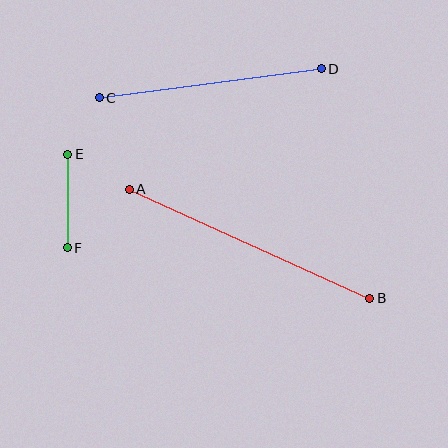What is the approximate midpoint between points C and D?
The midpoint is at approximately (210, 83) pixels.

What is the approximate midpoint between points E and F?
The midpoint is at approximately (67, 201) pixels.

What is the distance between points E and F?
The distance is approximately 94 pixels.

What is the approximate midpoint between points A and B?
The midpoint is at approximately (250, 244) pixels.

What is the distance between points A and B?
The distance is approximately 264 pixels.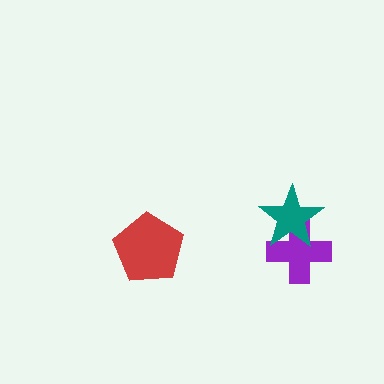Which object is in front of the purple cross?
The teal star is in front of the purple cross.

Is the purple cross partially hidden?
Yes, it is partially covered by another shape.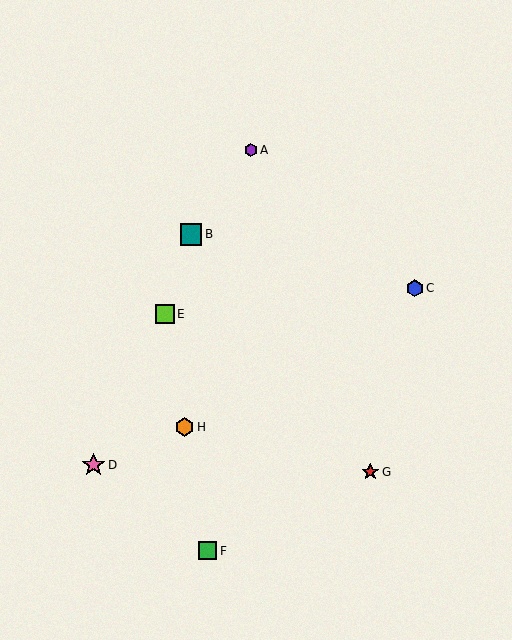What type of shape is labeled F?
Shape F is a green square.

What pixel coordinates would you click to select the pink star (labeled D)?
Click at (93, 465) to select the pink star D.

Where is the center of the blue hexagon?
The center of the blue hexagon is at (415, 288).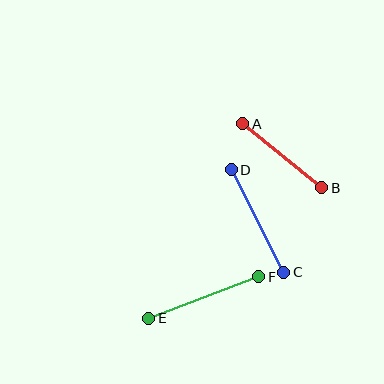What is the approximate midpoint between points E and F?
The midpoint is at approximately (204, 297) pixels.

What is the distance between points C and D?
The distance is approximately 115 pixels.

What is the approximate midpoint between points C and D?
The midpoint is at approximately (257, 221) pixels.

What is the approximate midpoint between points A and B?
The midpoint is at approximately (282, 156) pixels.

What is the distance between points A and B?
The distance is approximately 102 pixels.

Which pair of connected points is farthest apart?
Points E and F are farthest apart.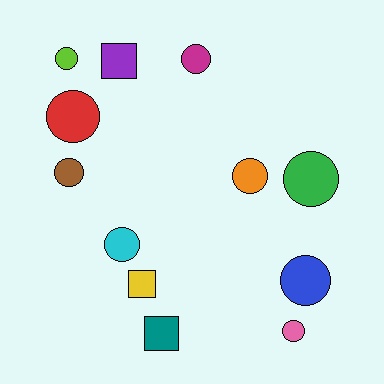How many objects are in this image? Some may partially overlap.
There are 12 objects.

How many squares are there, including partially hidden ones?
There are 3 squares.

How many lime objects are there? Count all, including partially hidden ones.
There is 1 lime object.